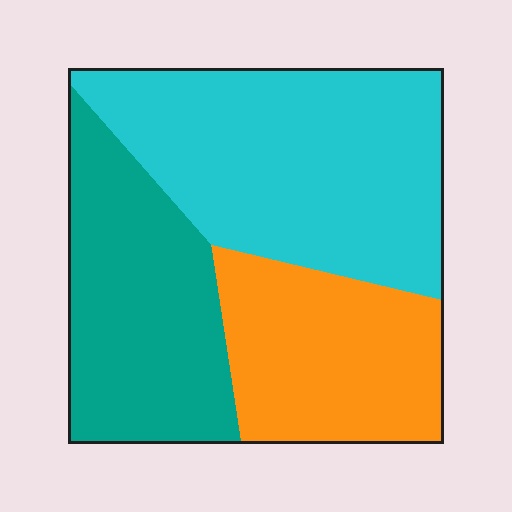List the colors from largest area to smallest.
From largest to smallest: cyan, teal, orange.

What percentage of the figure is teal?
Teal covers about 30% of the figure.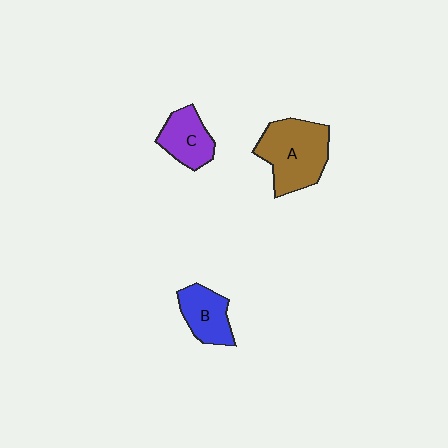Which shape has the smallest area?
Shape C (purple).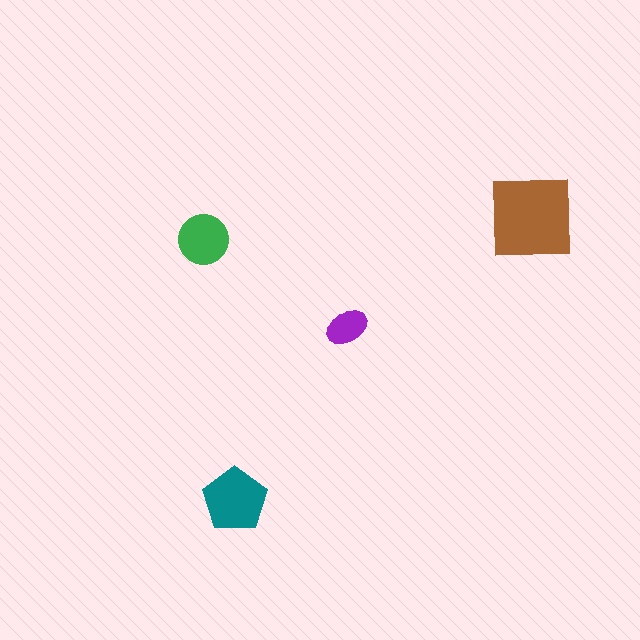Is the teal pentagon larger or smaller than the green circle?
Larger.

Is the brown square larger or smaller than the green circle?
Larger.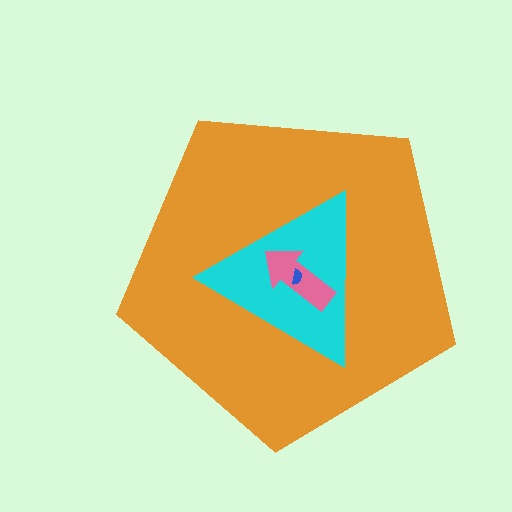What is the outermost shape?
The orange pentagon.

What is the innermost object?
The blue semicircle.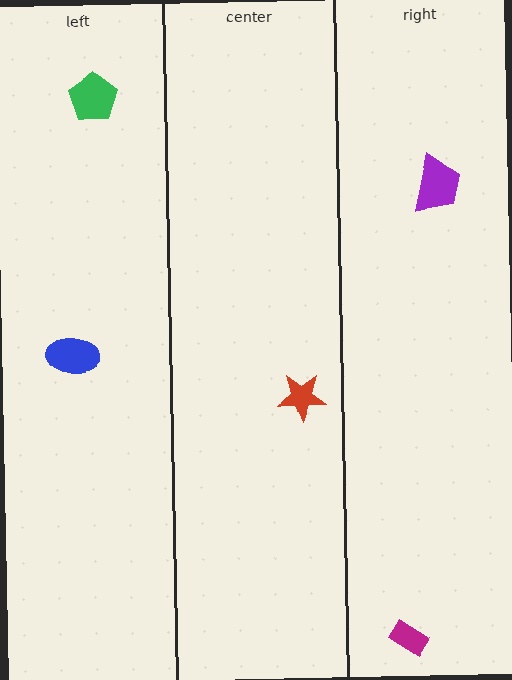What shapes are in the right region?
The purple trapezoid, the magenta rectangle.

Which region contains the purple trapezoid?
The right region.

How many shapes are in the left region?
2.